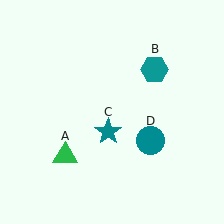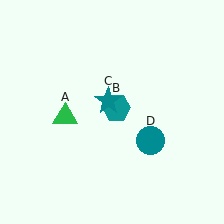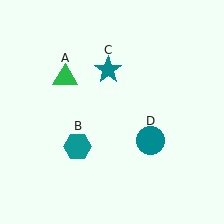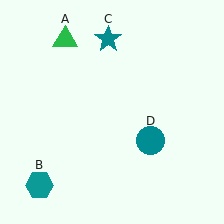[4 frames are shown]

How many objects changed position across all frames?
3 objects changed position: green triangle (object A), teal hexagon (object B), teal star (object C).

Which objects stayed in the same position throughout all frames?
Teal circle (object D) remained stationary.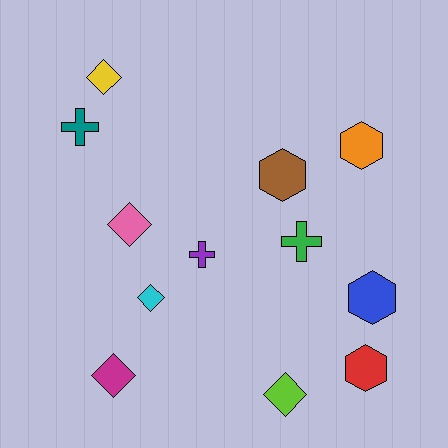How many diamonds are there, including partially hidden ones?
There are 5 diamonds.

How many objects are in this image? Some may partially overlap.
There are 12 objects.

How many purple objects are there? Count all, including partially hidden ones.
There is 1 purple object.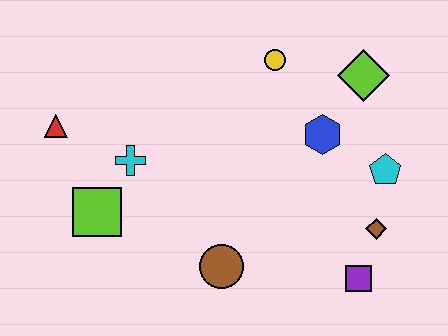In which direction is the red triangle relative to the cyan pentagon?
The red triangle is to the left of the cyan pentagon.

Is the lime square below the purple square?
No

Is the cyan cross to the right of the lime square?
Yes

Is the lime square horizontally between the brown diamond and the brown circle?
No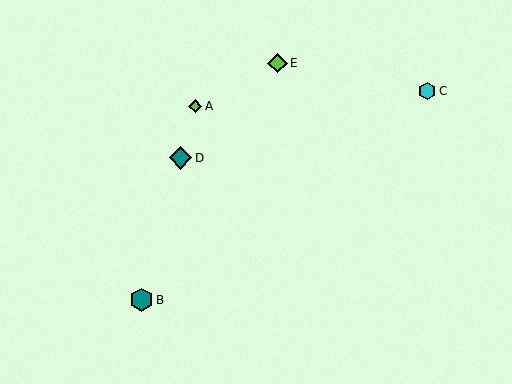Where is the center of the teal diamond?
The center of the teal diamond is at (181, 158).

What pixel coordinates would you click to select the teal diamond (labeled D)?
Click at (181, 158) to select the teal diamond D.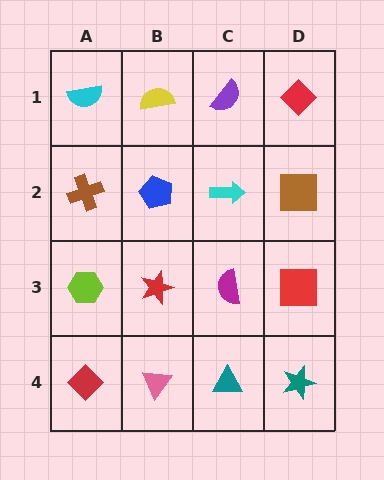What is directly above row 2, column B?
A yellow semicircle.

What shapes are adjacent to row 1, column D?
A brown square (row 2, column D), a purple semicircle (row 1, column C).